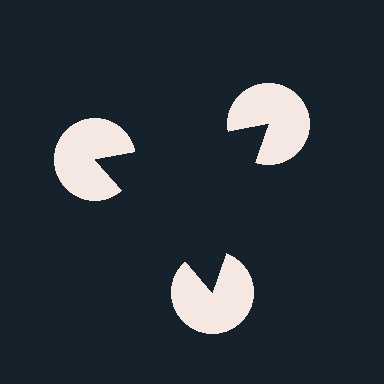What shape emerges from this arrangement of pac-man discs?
An illusory triangle — its edges are inferred from the aligned wedge cuts in the pac-man discs, not physically drawn.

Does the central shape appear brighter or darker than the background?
It typically appears slightly darker than the background, even though no actual brightness change is drawn.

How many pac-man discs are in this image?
There are 3 — one at each vertex of the illusory triangle.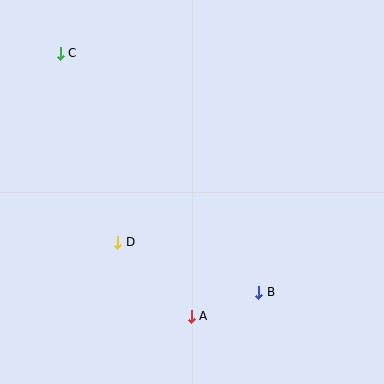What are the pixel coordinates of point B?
Point B is at (259, 292).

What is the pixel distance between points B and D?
The distance between B and D is 150 pixels.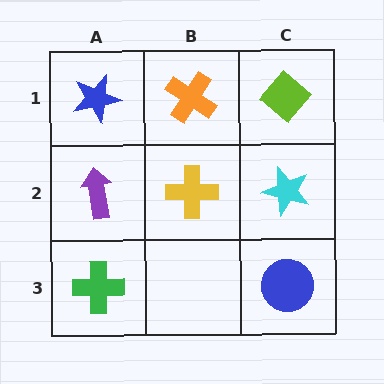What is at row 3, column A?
A green cross.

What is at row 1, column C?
A lime diamond.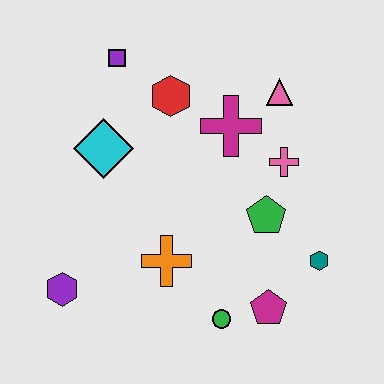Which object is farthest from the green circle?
The purple square is farthest from the green circle.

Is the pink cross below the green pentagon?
No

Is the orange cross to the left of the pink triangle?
Yes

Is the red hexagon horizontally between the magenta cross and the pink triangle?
No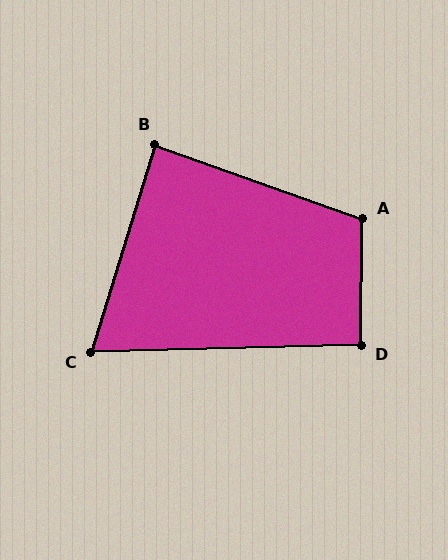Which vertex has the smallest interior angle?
C, at approximately 71 degrees.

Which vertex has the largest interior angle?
A, at approximately 109 degrees.